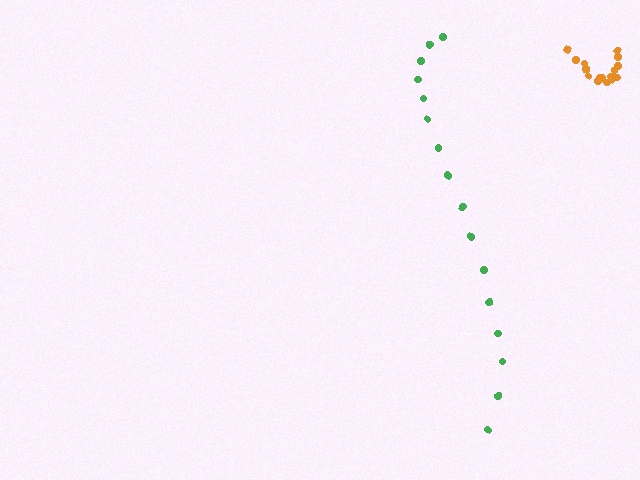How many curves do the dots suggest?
There are 2 distinct paths.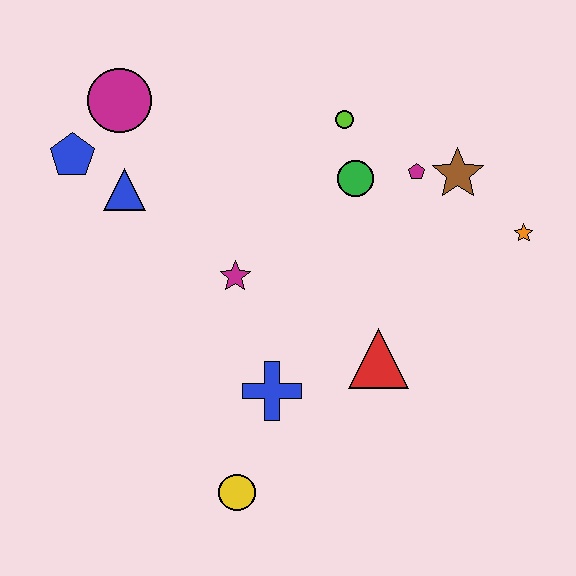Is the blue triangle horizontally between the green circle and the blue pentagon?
Yes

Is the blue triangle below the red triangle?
No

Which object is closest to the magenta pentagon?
The brown star is closest to the magenta pentagon.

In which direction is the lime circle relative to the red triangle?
The lime circle is above the red triangle.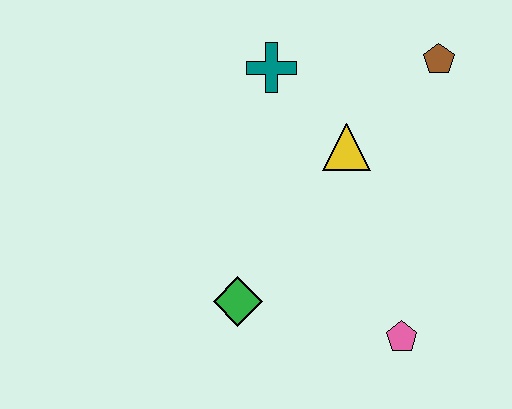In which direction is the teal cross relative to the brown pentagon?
The teal cross is to the left of the brown pentagon.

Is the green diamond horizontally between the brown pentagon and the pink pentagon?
No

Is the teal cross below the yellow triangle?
No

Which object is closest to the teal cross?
The yellow triangle is closest to the teal cross.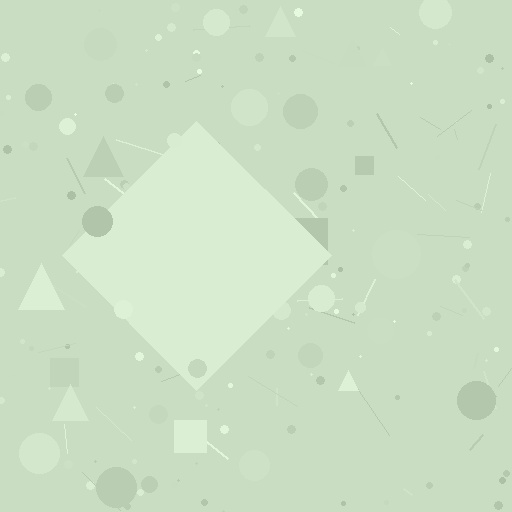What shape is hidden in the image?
A diamond is hidden in the image.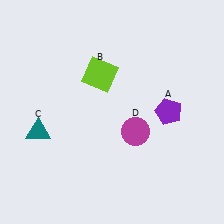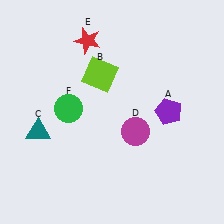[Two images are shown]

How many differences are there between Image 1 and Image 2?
There are 2 differences between the two images.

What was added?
A red star (E), a green circle (F) were added in Image 2.